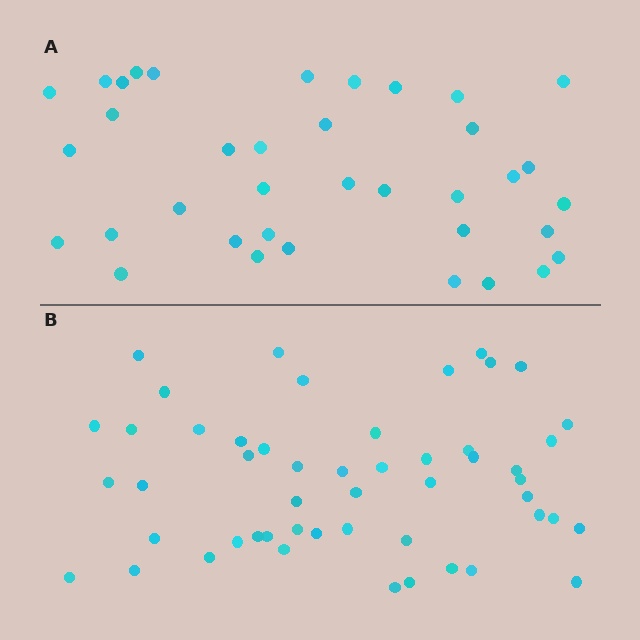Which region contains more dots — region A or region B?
Region B (the bottom region) has more dots.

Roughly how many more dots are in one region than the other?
Region B has approximately 15 more dots than region A.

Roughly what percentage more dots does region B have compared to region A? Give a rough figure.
About 40% more.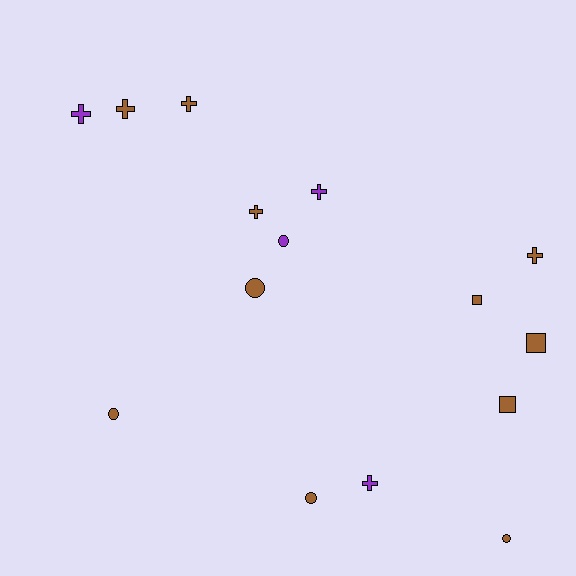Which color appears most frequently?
Brown, with 11 objects.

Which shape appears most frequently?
Cross, with 7 objects.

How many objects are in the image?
There are 15 objects.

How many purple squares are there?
There are no purple squares.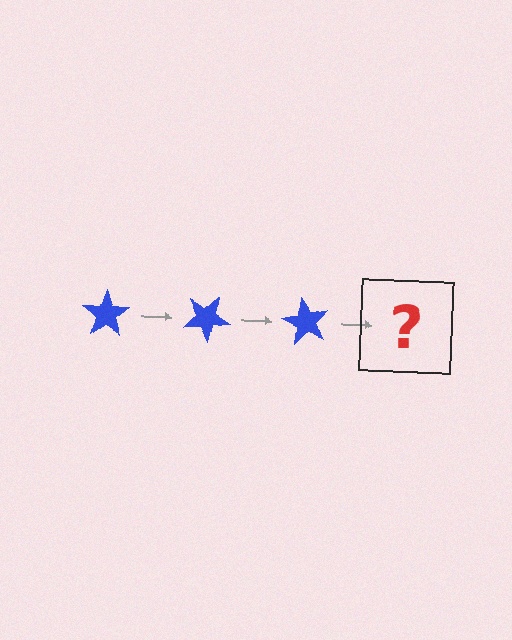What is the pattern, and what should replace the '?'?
The pattern is that the star rotates 30 degrees each step. The '?' should be a blue star rotated 90 degrees.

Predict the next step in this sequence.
The next step is a blue star rotated 90 degrees.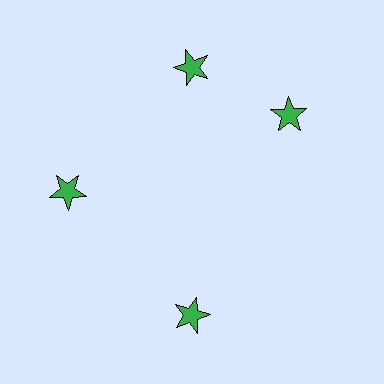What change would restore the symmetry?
The symmetry would be restored by rotating it back into even spacing with its neighbors so that all 4 stars sit at equal angles and equal distance from the center.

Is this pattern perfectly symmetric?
No. The 4 green stars are arranged in a ring, but one element near the 3 o'clock position is rotated out of alignment along the ring, breaking the 4-fold rotational symmetry.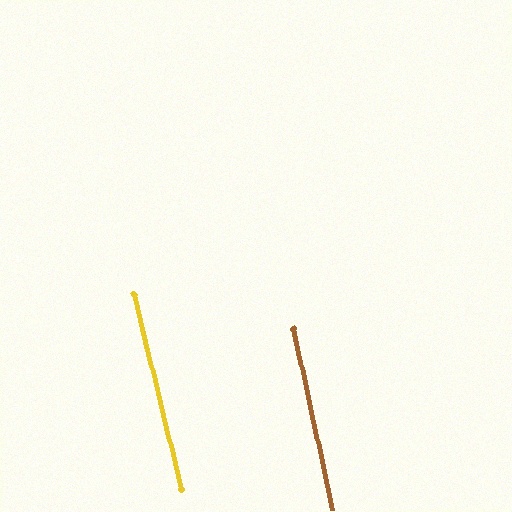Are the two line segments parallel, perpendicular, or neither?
Parallel — their directions differ by only 1.4°.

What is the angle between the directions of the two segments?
Approximately 1 degree.